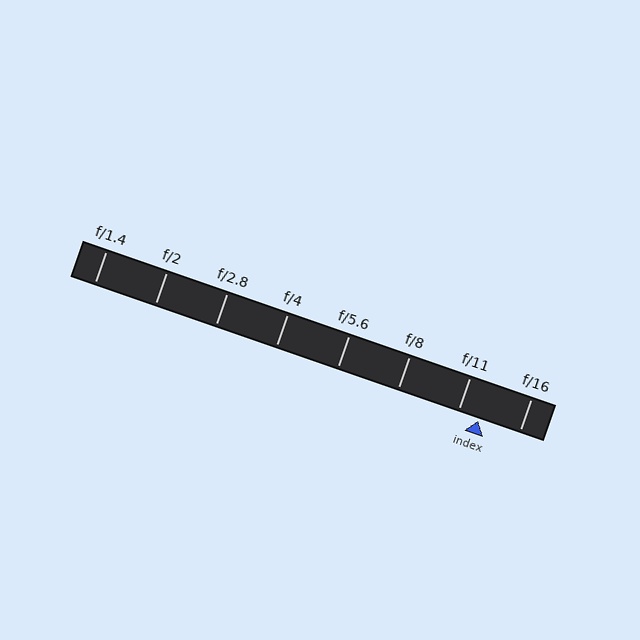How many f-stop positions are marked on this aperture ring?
There are 8 f-stop positions marked.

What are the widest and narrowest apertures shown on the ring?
The widest aperture shown is f/1.4 and the narrowest is f/16.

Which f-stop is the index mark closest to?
The index mark is closest to f/11.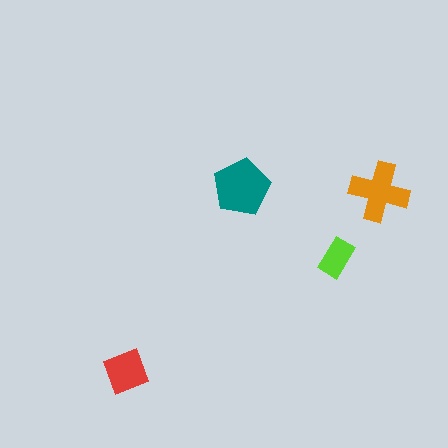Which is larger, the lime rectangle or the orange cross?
The orange cross.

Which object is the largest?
The teal pentagon.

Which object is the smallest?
The lime rectangle.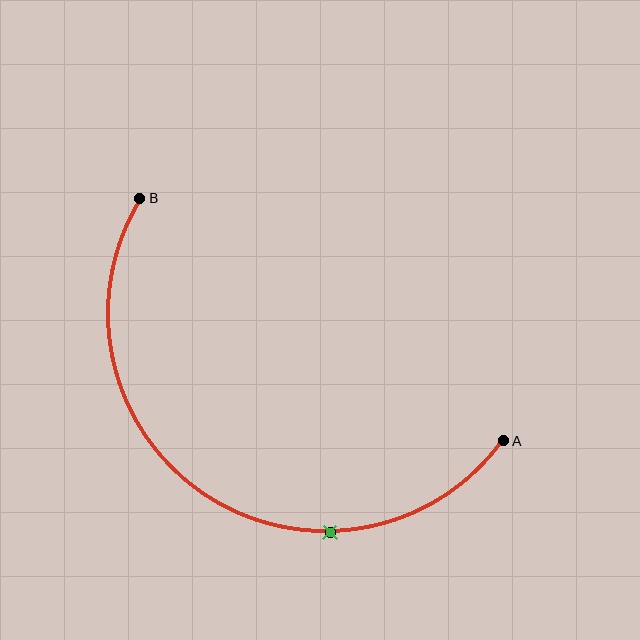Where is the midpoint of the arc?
The arc midpoint is the point on the curve farthest from the straight line joining A and B. It sits below and to the left of that line.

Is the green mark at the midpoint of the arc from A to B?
No. The green mark lies on the arc but is closer to endpoint A. The arc midpoint would be at the point on the curve equidistant along the arc from both A and B.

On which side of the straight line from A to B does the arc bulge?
The arc bulges below and to the left of the straight line connecting A and B.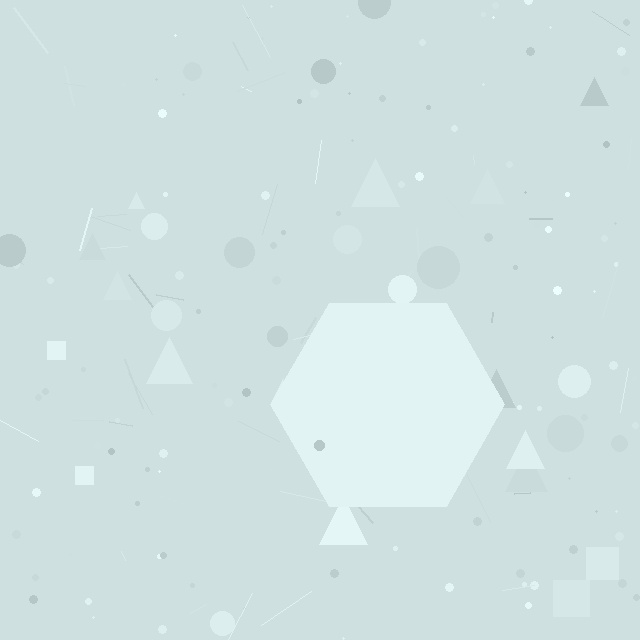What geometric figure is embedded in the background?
A hexagon is embedded in the background.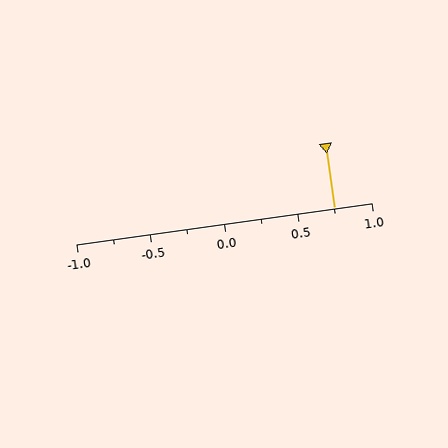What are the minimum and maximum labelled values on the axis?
The axis runs from -1.0 to 1.0.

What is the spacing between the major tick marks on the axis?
The major ticks are spaced 0.5 apart.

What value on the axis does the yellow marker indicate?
The marker indicates approximately 0.75.